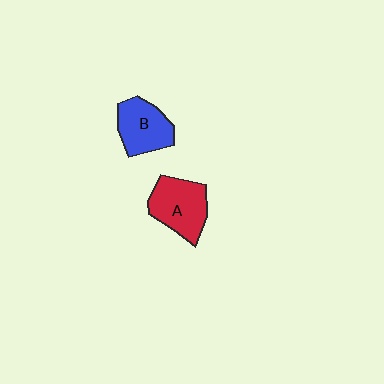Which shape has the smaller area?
Shape B (blue).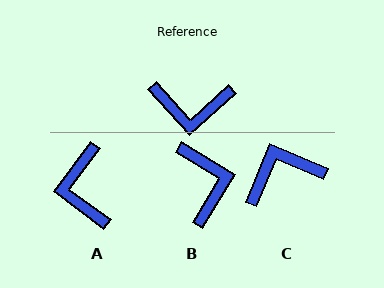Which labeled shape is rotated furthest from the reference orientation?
C, about 155 degrees away.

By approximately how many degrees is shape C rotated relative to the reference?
Approximately 155 degrees clockwise.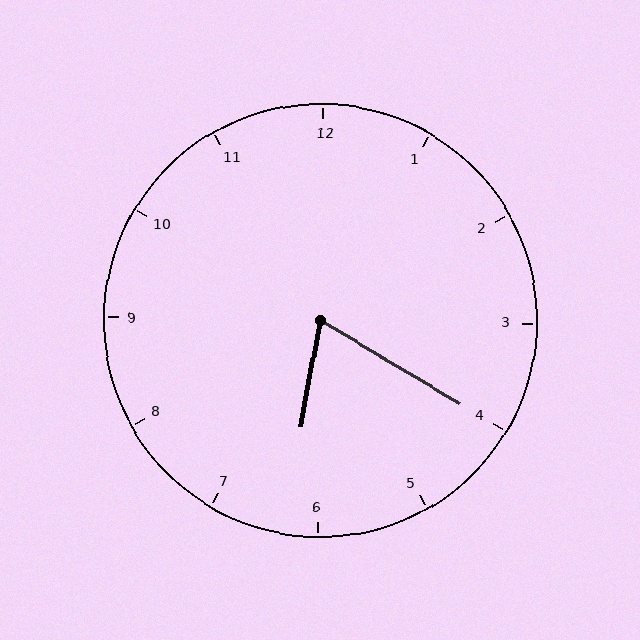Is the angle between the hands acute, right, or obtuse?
It is acute.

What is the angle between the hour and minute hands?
Approximately 70 degrees.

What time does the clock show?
6:20.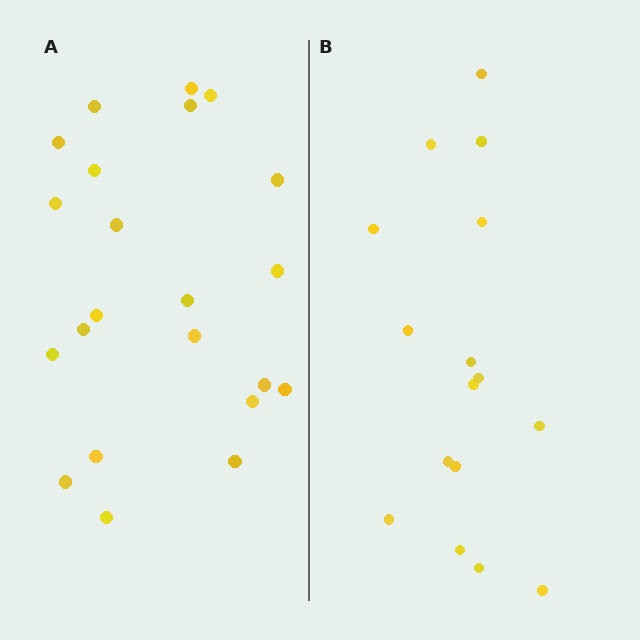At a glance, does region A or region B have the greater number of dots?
Region A (the left region) has more dots.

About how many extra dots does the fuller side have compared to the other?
Region A has about 6 more dots than region B.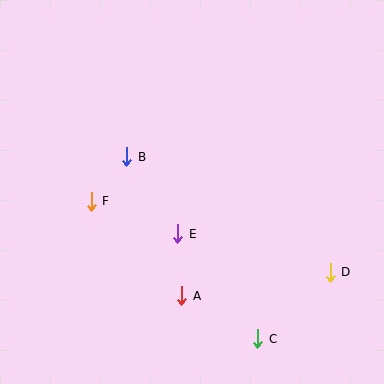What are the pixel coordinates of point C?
Point C is at (258, 339).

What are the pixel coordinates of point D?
Point D is at (330, 272).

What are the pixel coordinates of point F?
Point F is at (91, 201).